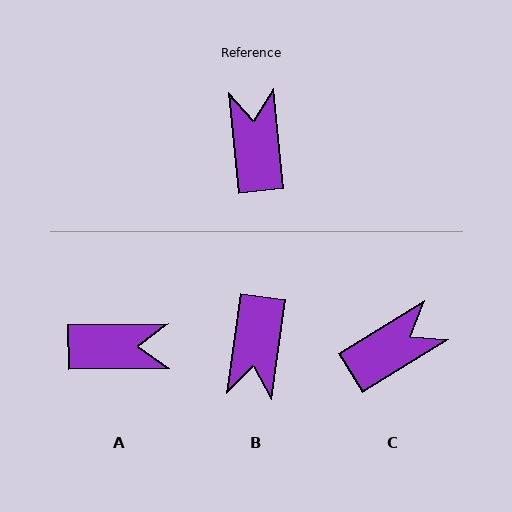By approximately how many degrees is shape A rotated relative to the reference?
Approximately 95 degrees clockwise.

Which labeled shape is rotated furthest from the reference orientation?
B, about 166 degrees away.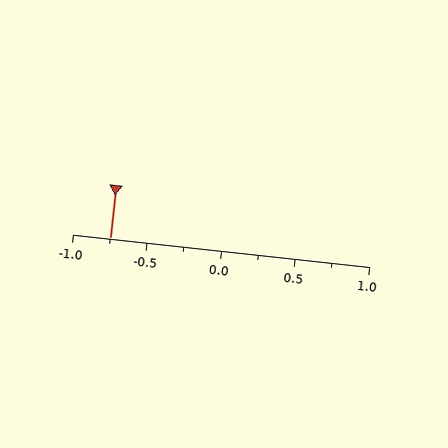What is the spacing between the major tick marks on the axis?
The major ticks are spaced 0.5 apart.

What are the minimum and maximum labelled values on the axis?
The axis runs from -1.0 to 1.0.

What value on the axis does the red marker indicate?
The marker indicates approximately -0.75.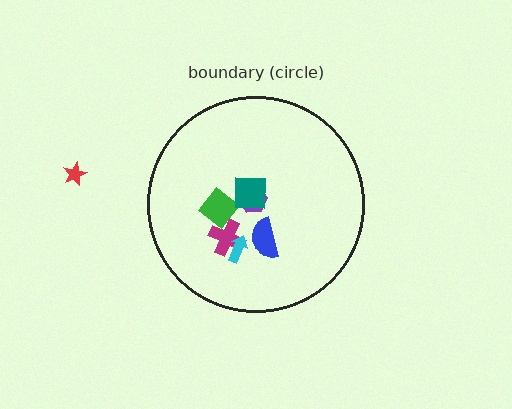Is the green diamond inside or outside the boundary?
Inside.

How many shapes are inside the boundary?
6 inside, 1 outside.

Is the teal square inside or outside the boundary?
Inside.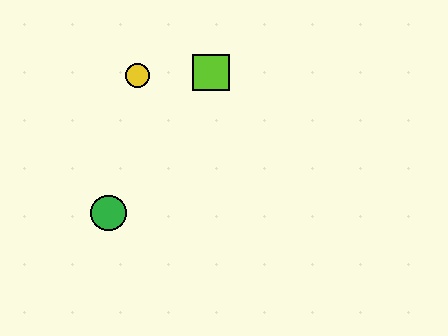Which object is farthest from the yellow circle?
The green circle is farthest from the yellow circle.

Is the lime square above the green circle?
Yes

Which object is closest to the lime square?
The yellow circle is closest to the lime square.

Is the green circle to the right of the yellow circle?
No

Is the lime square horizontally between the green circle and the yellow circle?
No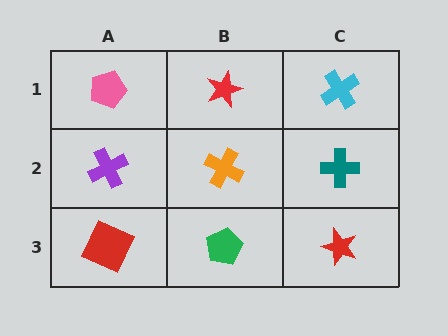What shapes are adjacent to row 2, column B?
A red star (row 1, column B), a green pentagon (row 3, column B), a purple cross (row 2, column A), a teal cross (row 2, column C).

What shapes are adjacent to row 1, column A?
A purple cross (row 2, column A), a red star (row 1, column B).